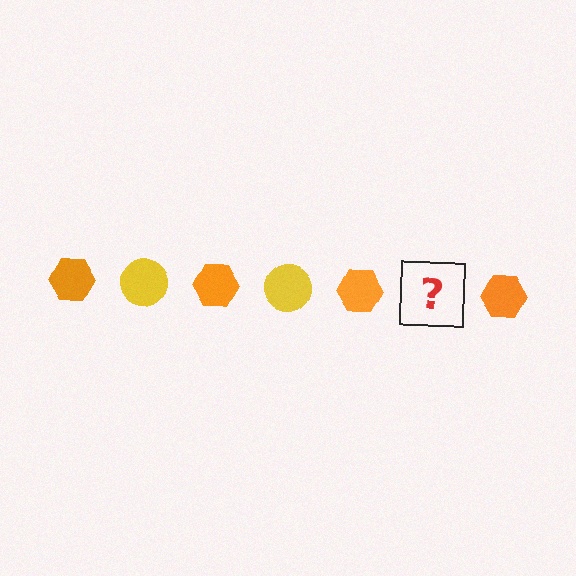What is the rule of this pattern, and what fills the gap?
The rule is that the pattern alternates between orange hexagon and yellow circle. The gap should be filled with a yellow circle.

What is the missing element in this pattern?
The missing element is a yellow circle.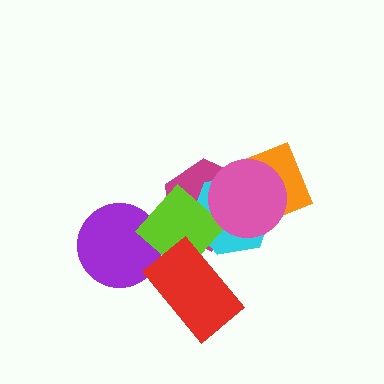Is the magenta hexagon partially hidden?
Yes, it is partially covered by another shape.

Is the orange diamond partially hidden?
Yes, it is partially covered by another shape.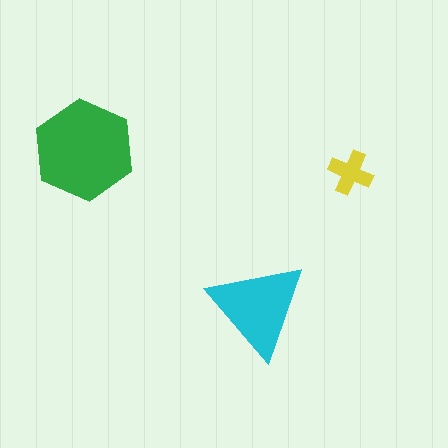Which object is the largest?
The green hexagon.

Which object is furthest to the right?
The yellow cross is rightmost.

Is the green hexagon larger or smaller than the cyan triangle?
Larger.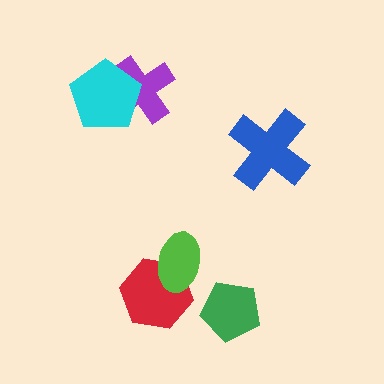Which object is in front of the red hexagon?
The lime ellipse is in front of the red hexagon.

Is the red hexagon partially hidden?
Yes, it is partially covered by another shape.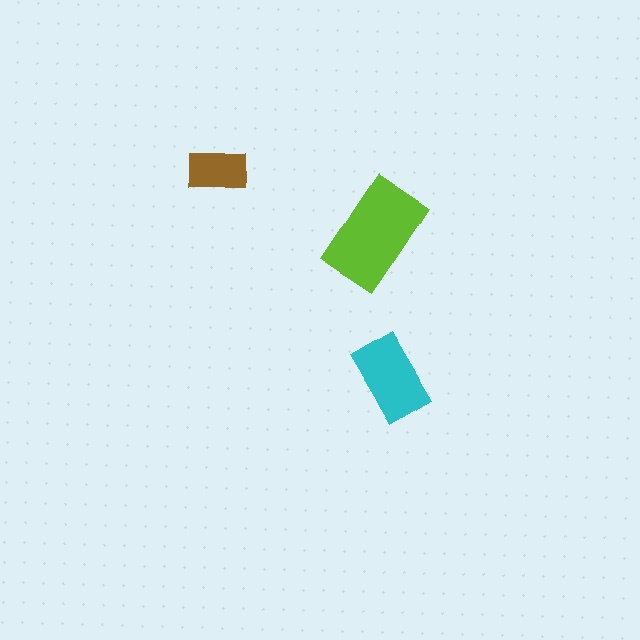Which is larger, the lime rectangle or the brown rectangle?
The lime one.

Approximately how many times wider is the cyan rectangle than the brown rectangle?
About 1.5 times wider.